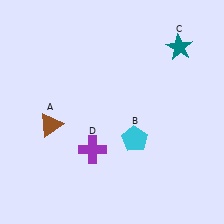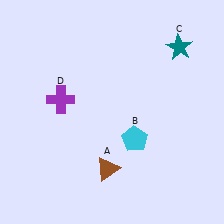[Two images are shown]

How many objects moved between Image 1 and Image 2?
2 objects moved between the two images.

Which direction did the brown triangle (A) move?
The brown triangle (A) moved right.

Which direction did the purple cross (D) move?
The purple cross (D) moved up.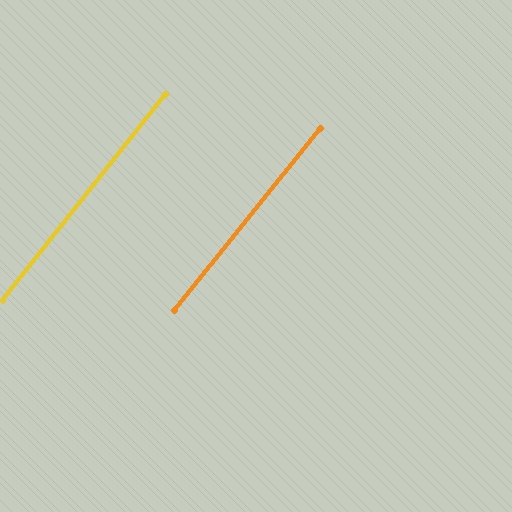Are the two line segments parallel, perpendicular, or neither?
Parallel — their directions differ by only 0.5°.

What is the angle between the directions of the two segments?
Approximately 0 degrees.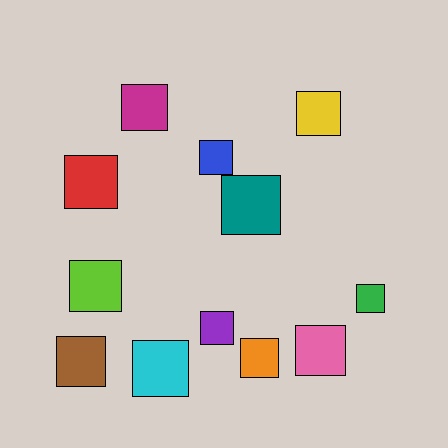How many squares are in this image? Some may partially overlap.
There are 12 squares.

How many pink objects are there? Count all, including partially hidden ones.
There is 1 pink object.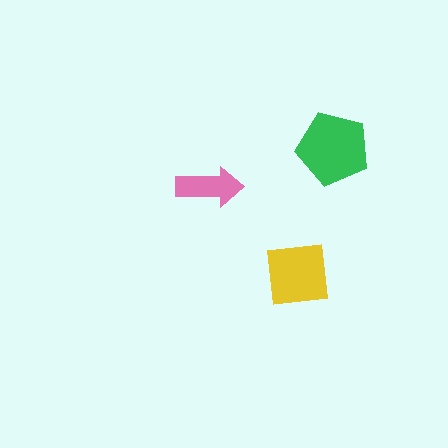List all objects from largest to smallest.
The green pentagon, the yellow square, the pink arrow.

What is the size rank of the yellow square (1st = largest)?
2nd.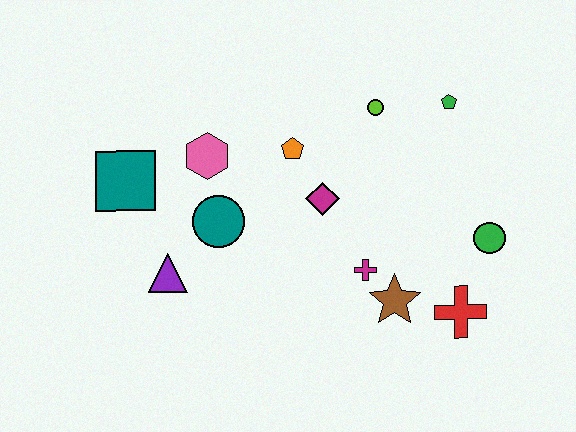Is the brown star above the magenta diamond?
No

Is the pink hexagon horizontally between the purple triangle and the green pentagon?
Yes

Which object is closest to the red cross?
The brown star is closest to the red cross.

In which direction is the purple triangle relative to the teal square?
The purple triangle is below the teal square.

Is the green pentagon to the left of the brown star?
No